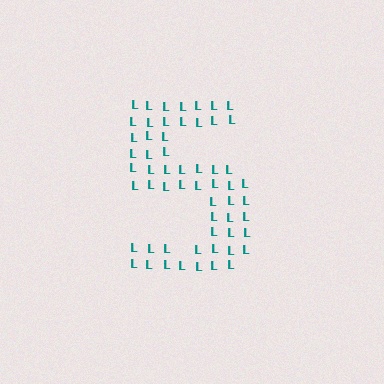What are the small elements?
The small elements are letter L's.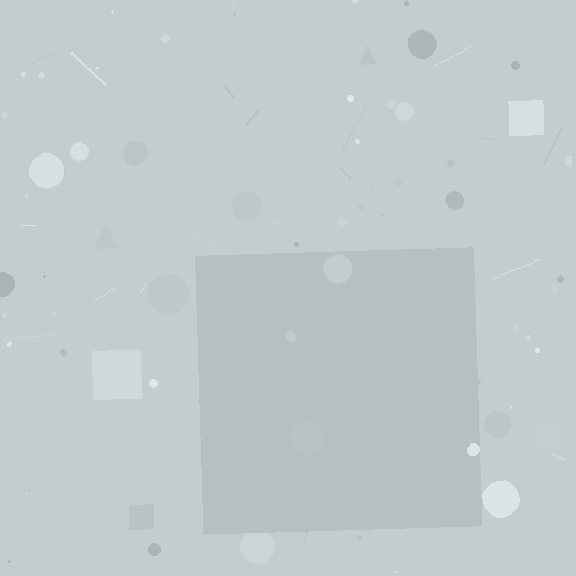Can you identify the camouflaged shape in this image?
The camouflaged shape is a square.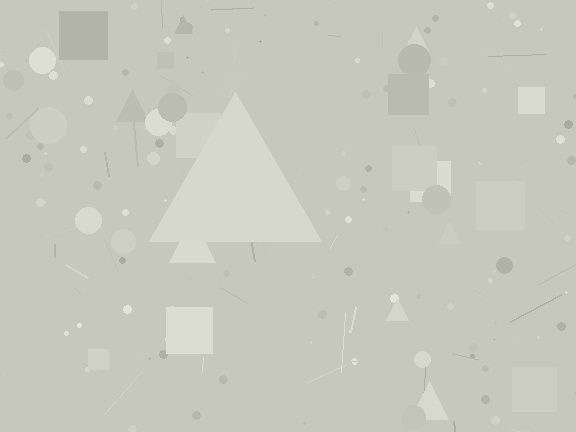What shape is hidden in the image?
A triangle is hidden in the image.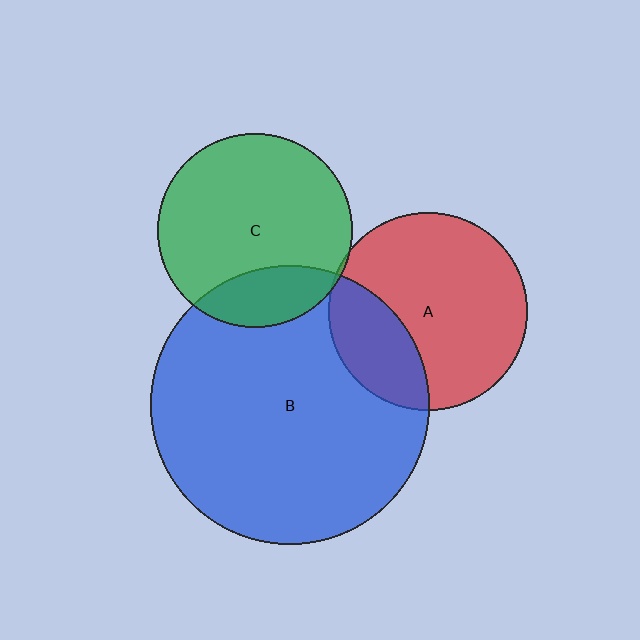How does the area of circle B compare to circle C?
Approximately 2.1 times.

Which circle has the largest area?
Circle B (blue).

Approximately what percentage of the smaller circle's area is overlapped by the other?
Approximately 20%.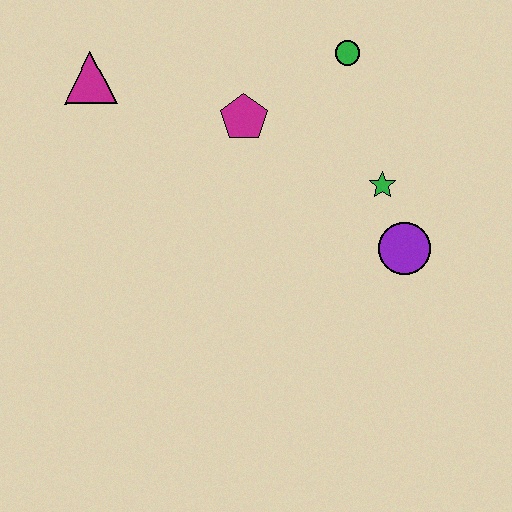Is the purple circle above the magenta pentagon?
No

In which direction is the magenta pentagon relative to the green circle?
The magenta pentagon is to the left of the green circle.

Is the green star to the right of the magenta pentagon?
Yes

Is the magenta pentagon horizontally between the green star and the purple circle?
No